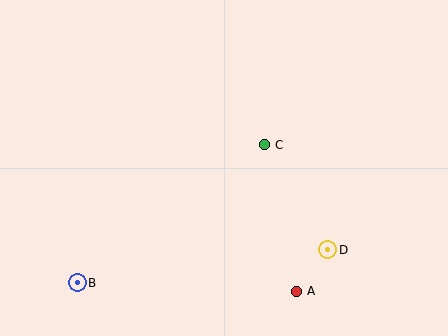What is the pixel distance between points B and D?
The distance between B and D is 253 pixels.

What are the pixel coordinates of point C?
Point C is at (264, 145).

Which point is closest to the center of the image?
Point C at (264, 145) is closest to the center.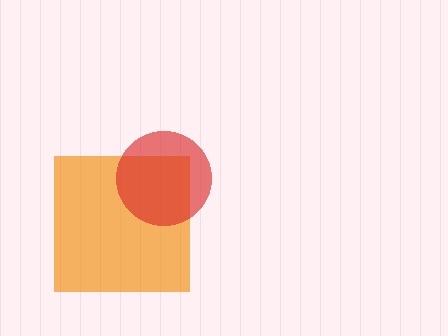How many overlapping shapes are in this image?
There are 2 overlapping shapes in the image.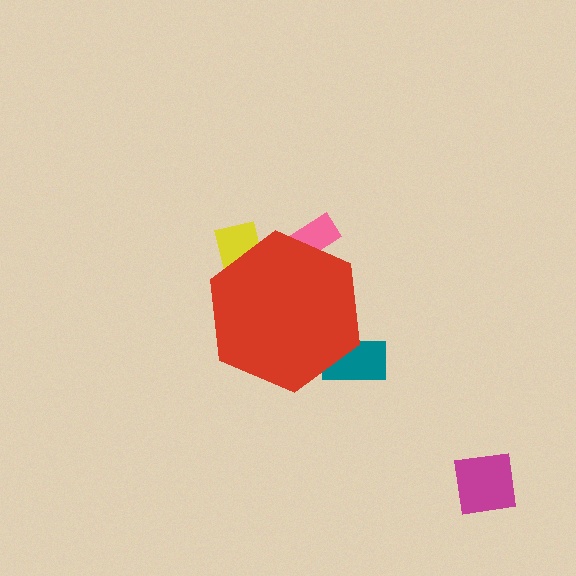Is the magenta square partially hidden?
No, the magenta square is fully visible.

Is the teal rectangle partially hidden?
Yes, the teal rectangle is partially hidden behind the red hexagon.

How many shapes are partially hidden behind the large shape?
3 shapes are partially hidden.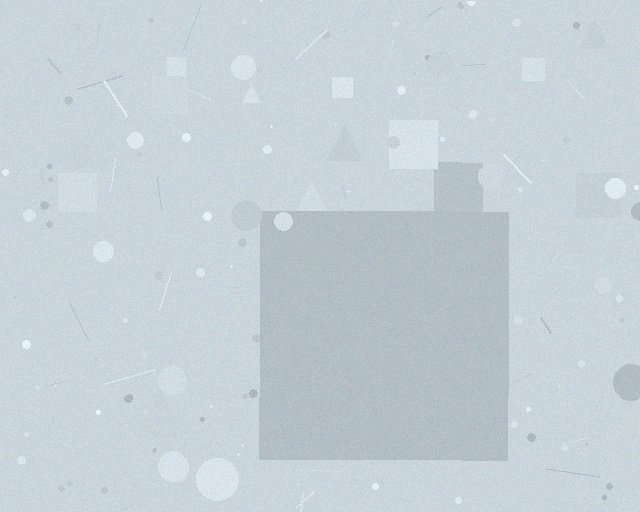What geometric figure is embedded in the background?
A square is embedded in the background.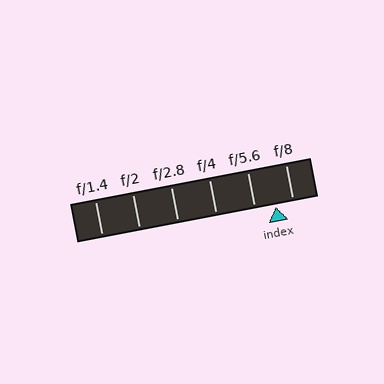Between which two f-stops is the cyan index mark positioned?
The index mark is between f/5.6 and f/8.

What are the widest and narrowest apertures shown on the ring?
The widest aperture shown is f/1.4 and the narrowest is f/8.